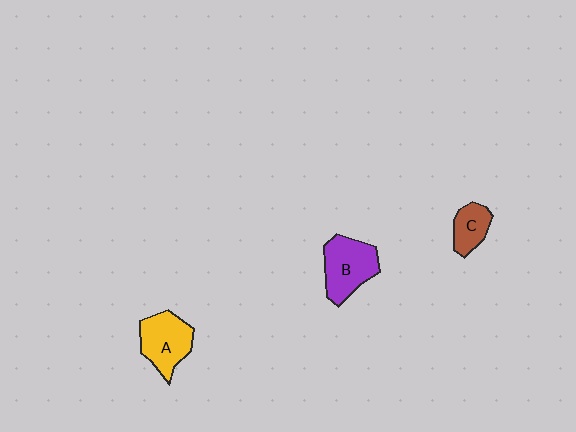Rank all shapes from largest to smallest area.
From largest to smallest: B (purple), A (yellow), C (brown).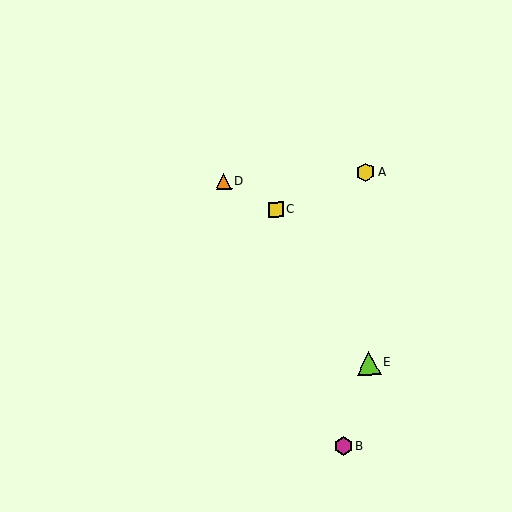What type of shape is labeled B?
Shape B is a magenta hexagon.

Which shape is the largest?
The lime triangle (labeled E) is the largest.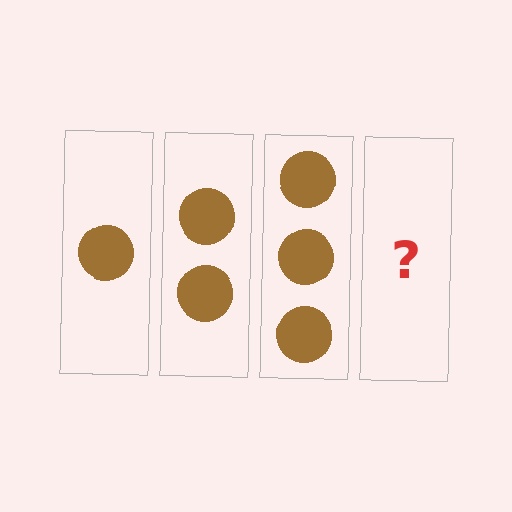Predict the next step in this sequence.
The next step is 4 circles.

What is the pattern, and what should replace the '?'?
The pattern is that each step adds one more circle. The '?' should be 4 circles.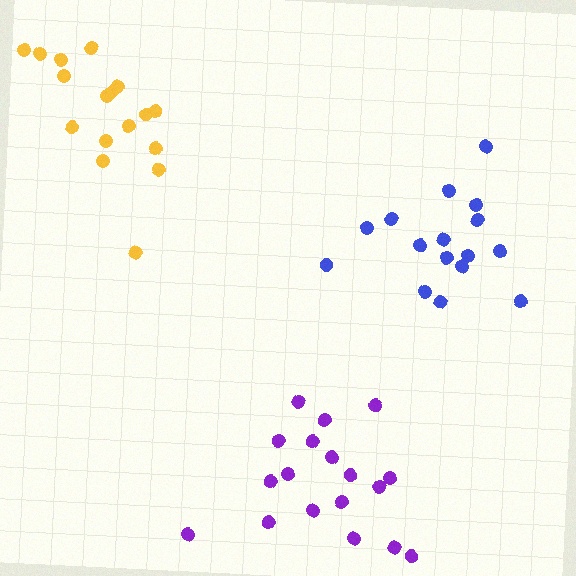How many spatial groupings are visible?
There are 3 spatial groupings.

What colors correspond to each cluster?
The clusters are colored: yellow, blue, purple.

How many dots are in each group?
Group 1: 17 dots, Group 2: 16 dots, Group 3: 18 dots (51 total).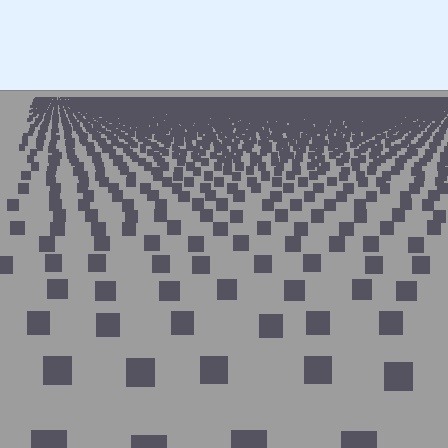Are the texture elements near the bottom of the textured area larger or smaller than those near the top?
Larger. Near the bottom, elements are closer to the viewer and appear at a bigger on-screen size.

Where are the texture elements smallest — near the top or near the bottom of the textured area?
Near the top.